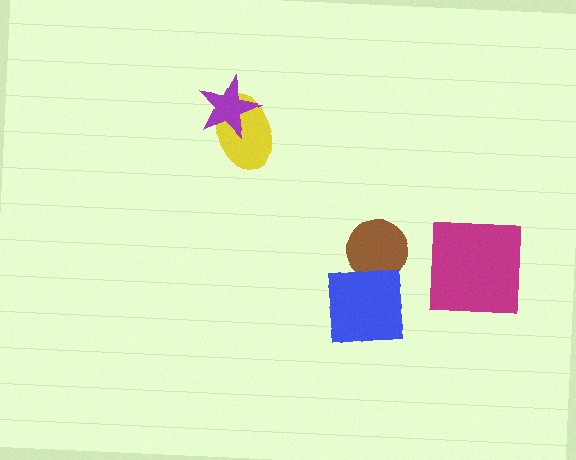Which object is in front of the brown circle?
The blue square is in front of the brown circle.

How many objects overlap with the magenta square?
0 objects overlap with the magenta square.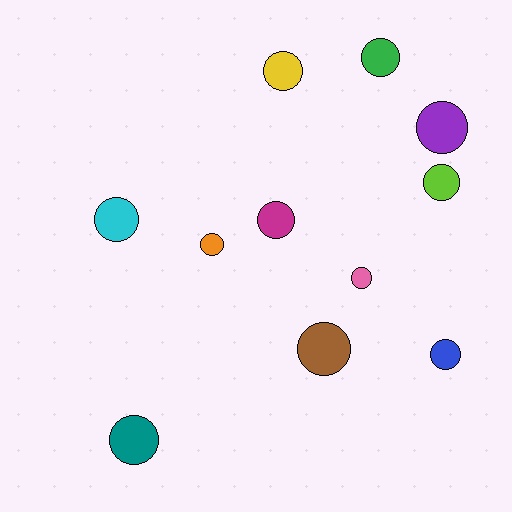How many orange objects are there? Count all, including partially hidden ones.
There is 1 orange object.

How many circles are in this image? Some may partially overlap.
There are 11 circles.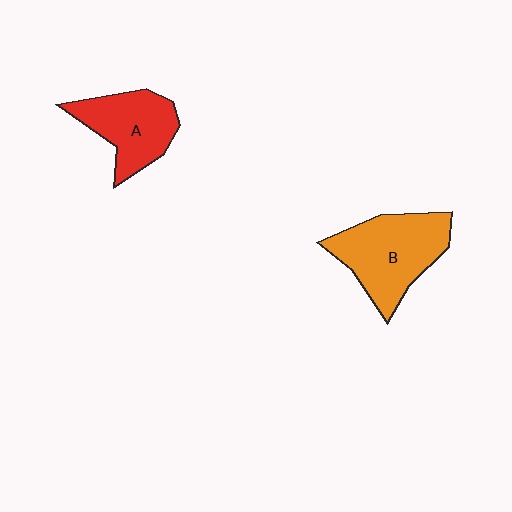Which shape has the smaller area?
Shape A (red).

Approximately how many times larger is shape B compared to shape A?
Approximately 1.3 times.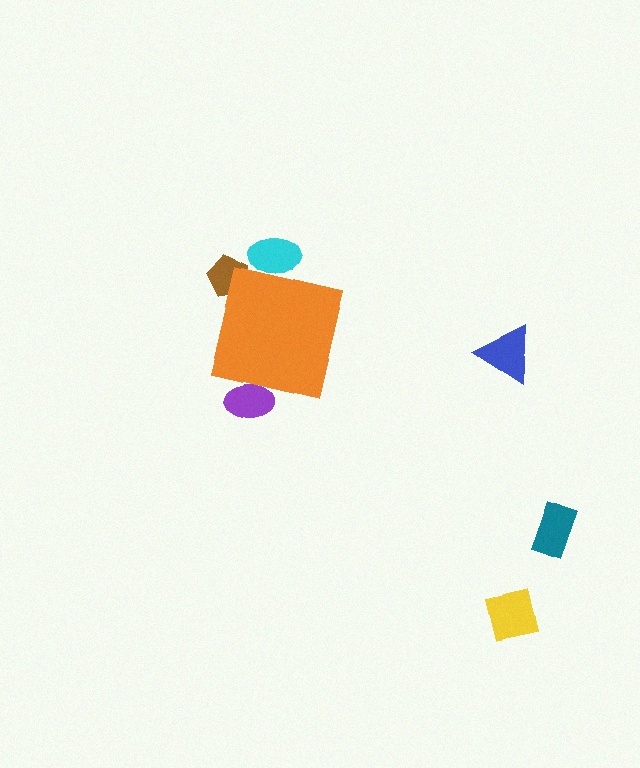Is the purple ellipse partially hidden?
Yes, the purple ellipse is partially hidden behind the orange square.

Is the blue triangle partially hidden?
No, the blue triangle is fully visible.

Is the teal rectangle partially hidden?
No, the teal rectangle is fully visible.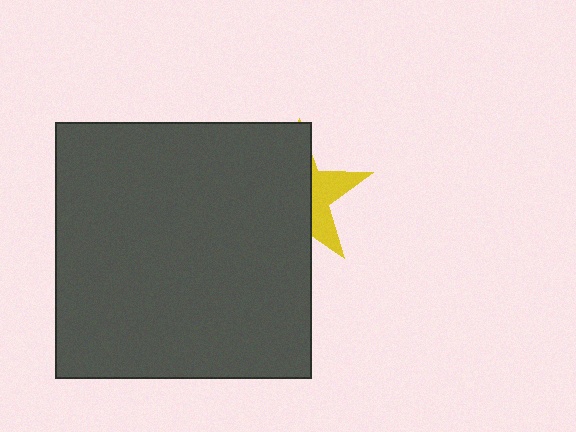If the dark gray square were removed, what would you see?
You would see the complete yellow star.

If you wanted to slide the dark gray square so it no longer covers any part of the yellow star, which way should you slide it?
Slide it left — that is the most direct way to separate the two shapes.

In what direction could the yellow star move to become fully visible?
The yellow star could move right. That would shift it out from behind the dark gray square entirely.